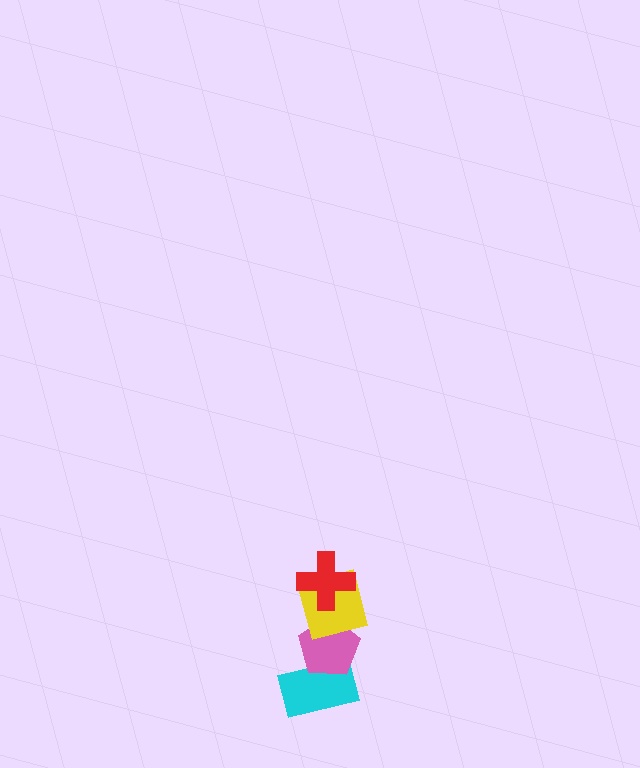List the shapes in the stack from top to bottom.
From top to bottom: the red cross, the yellow square, the pink pentagon, the cyan rectangle.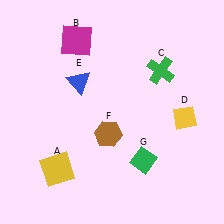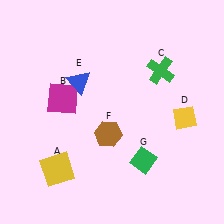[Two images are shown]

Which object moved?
The magenta square (B) moved down.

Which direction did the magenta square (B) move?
The magenta square (B) moved down.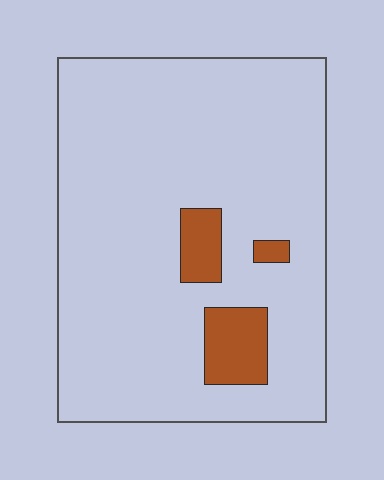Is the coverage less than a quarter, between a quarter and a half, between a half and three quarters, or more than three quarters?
Less than a quarter.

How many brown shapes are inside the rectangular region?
3.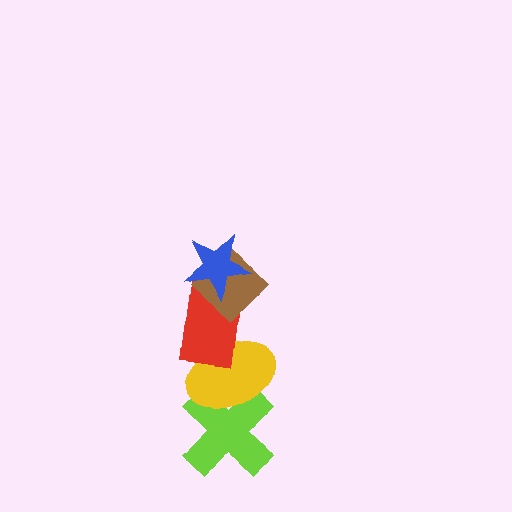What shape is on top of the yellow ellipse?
The red rectangle is on top of the yellow ellipse.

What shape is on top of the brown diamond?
The blue star is on top of the brown diamond.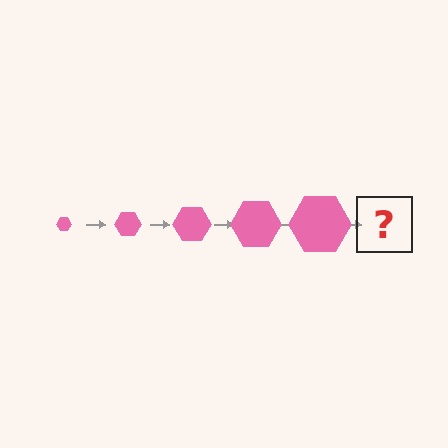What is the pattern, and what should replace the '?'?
The pattern is that the hexagon gets progressively larger each step. The '?' should be a pink hexagon, larger than the previous one.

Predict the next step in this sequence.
The next step is a pink hexagon, larger than the previous one.